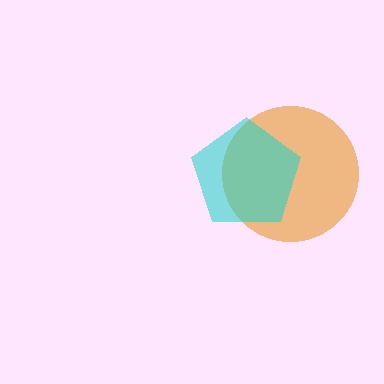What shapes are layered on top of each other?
The layered shapes are: an orange circle, a cyan pentagon.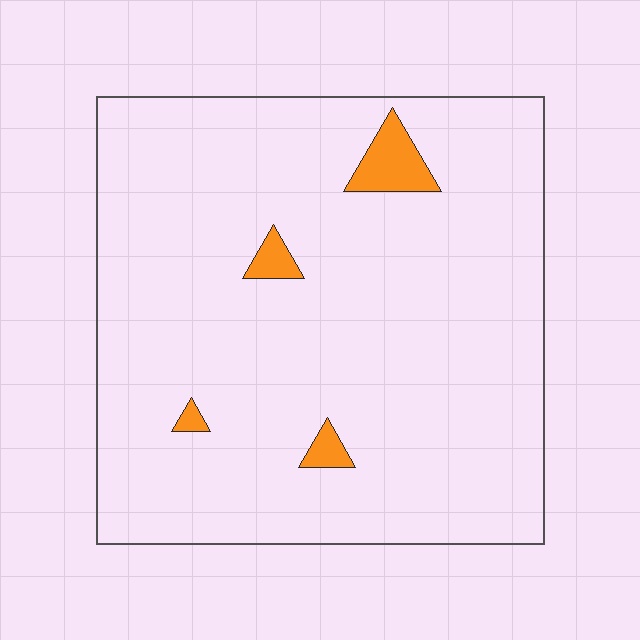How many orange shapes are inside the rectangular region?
4.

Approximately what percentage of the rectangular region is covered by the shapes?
Approximately 5%.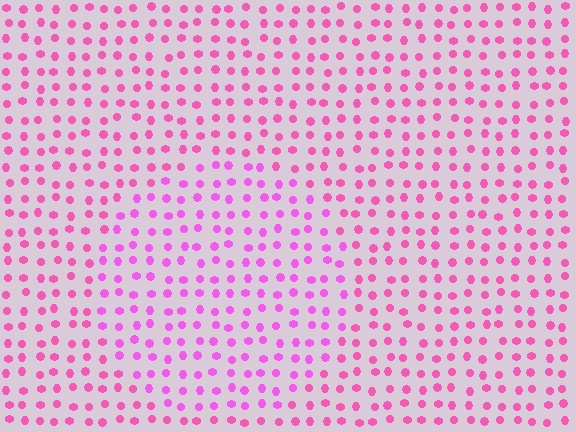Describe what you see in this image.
The image is filled with small pink elements in a uniform arrangement. A circle-shaped region is visible where the elements are tinted to a slightly different hue, forming a subtle color boundary.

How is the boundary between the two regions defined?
The boundary is defined purely by a slight shift in hue (about 21 degrees). Spacing, size, and orientation are identical on both sides.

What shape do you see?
I see a circle.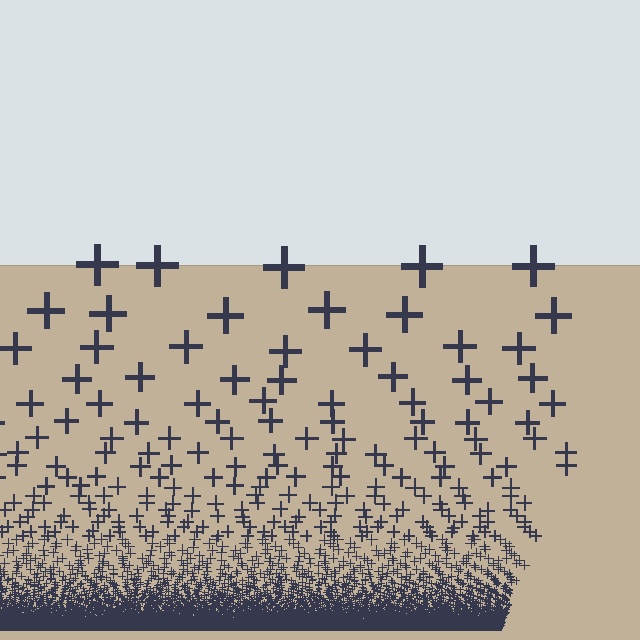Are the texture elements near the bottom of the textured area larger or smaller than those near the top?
Smaller. The gradient is inverted — elements near the bottom are smaller and denser.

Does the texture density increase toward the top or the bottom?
Density increases toward the bottom.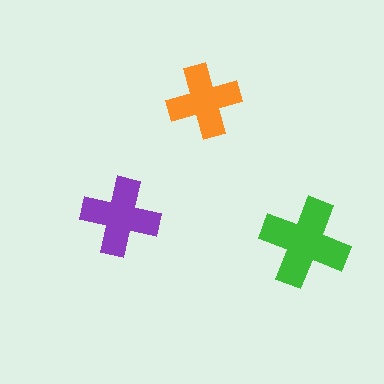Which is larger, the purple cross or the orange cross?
The purple one.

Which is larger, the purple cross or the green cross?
The green one.